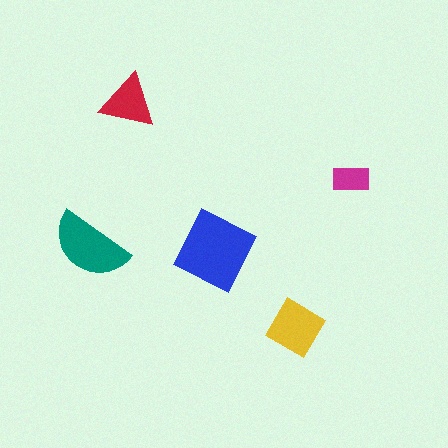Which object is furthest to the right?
The magenta rectangle is rightmost.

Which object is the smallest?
The magenta rectangle.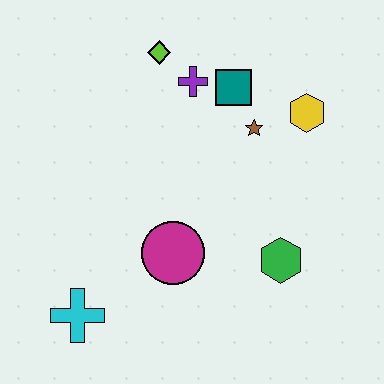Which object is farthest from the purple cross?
The cyan cross is farthest from the purple cross.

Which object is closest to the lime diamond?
The purple cross is closest to the lime diamond.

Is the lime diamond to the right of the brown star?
No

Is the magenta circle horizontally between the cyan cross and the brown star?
Yes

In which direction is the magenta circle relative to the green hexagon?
The magenta circle is to the left of the green hexagon.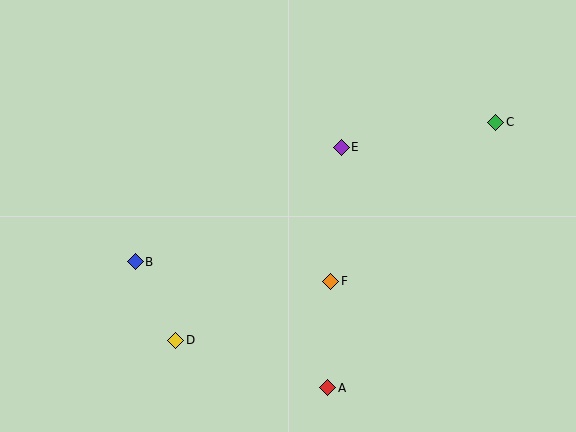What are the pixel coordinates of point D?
Point D is at (176, 340).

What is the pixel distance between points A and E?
The distance between A and E is 241 pixels.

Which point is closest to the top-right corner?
Point C is closest to the top-right corner.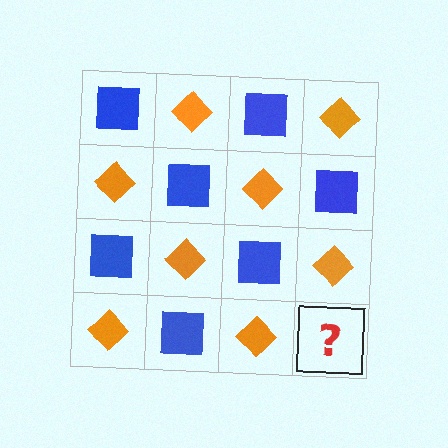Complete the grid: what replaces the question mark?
The question mark should be replaced with a blue square.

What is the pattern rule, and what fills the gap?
The rule is that it alternates blue square and orange diamond in a checkerboard pattern. The gap should be filled with a blue square.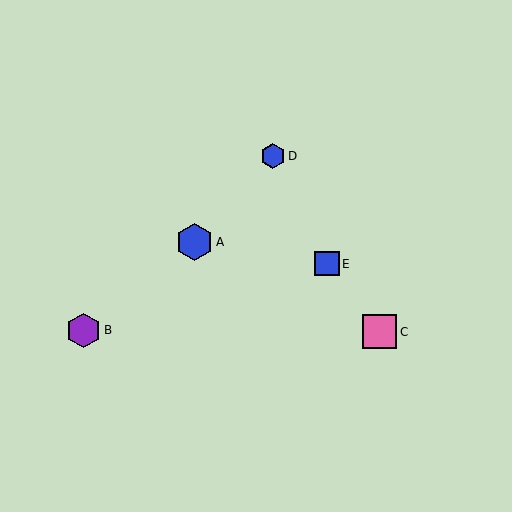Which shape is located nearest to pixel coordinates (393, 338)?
The pink square (labeled C) at (380, 332) is nearest to that location.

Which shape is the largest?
The blue hexagon (labeled A) is the largest.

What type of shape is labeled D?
Shape D is a blue hexagon.